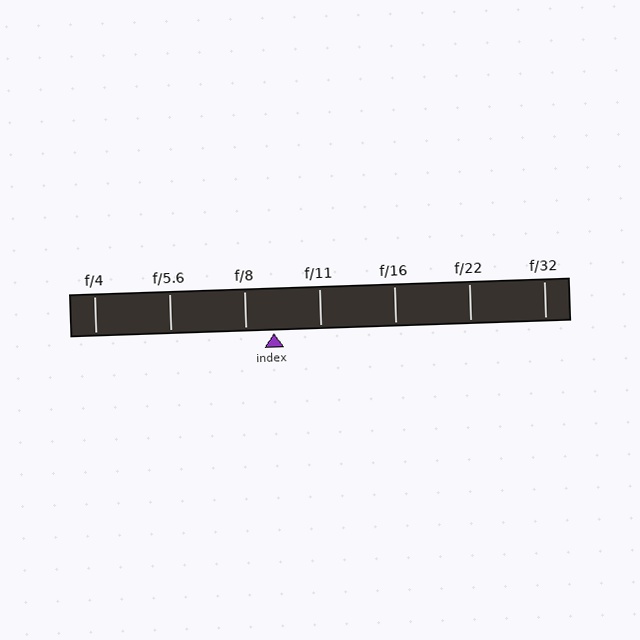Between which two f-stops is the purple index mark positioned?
The index mark is between f/8 and f/11.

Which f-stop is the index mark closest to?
The index mark is closest to f/8.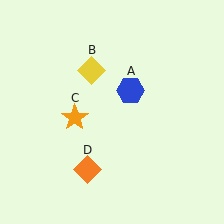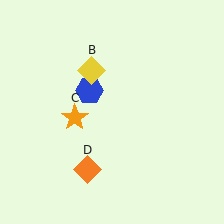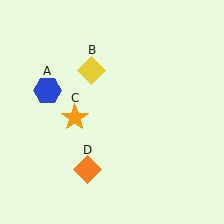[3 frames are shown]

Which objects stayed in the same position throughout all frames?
Yellow diamond (object B) and orange star (object C) and orange diamond (object D) remained stationary.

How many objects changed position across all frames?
1 object changed position: blue hexagon (object A).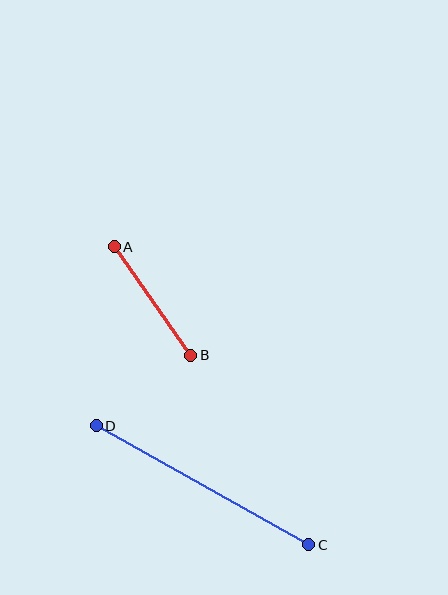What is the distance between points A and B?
The distance is approximately 133 pixels.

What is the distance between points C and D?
The distance is approximately 243 pixels.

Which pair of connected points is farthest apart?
Points C and D are farthest apart.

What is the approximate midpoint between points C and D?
The midpoint is at approximately (202, 485) pixels.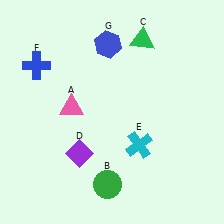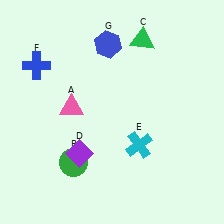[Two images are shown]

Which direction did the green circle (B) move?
The green circle (B) moved left.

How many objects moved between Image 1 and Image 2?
1 object moved between the two images.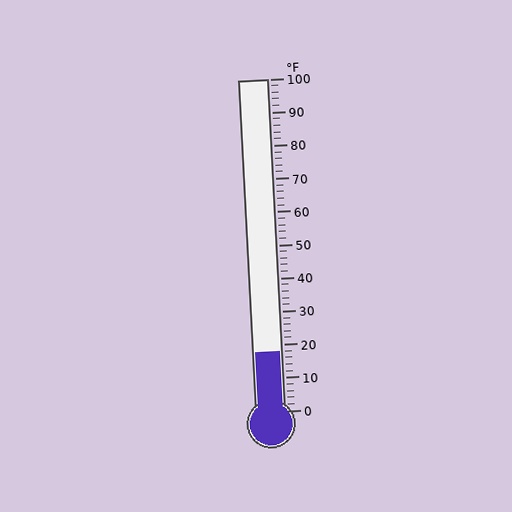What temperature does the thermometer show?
The thermometer shows approximately 18°F.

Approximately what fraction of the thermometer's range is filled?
The thermometer is filled to approximately 20% of its range.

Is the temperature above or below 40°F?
The temperature is below 40°F.